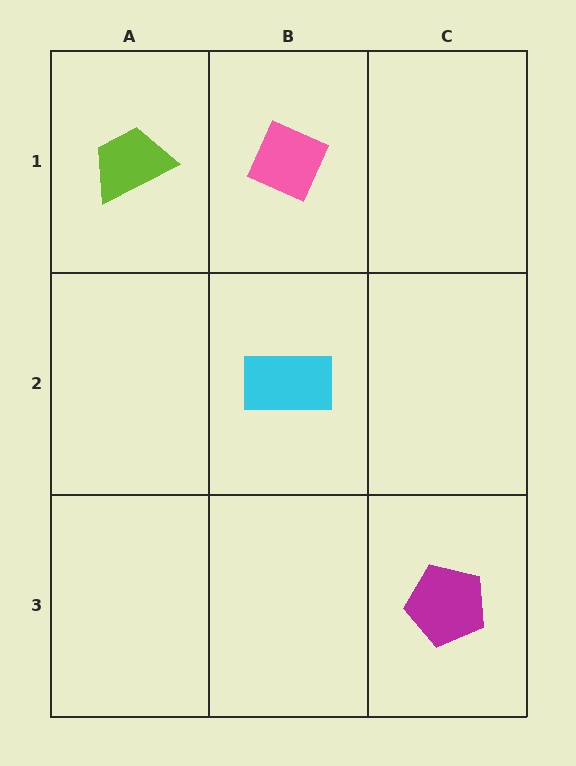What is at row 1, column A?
A lime trapezoid.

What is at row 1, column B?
A pink diamond.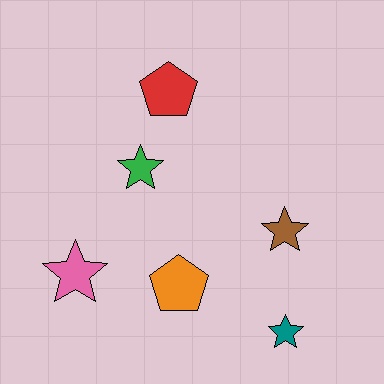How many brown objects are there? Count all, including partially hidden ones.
There is 1 brown object.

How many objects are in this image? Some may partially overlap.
There are 6 objects.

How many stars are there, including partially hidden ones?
There are 4 stars.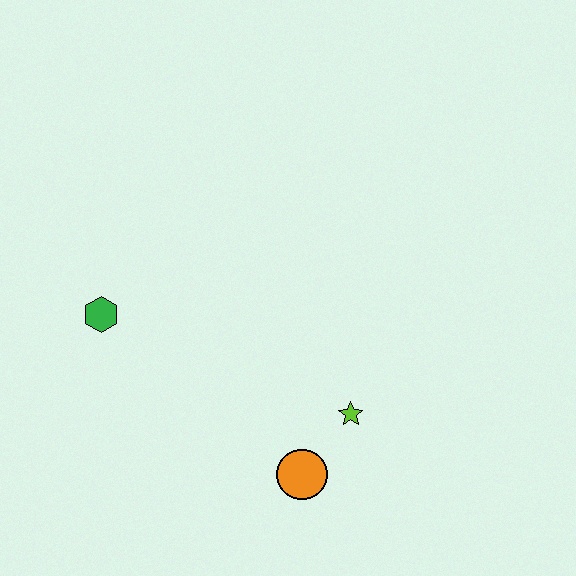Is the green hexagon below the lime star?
No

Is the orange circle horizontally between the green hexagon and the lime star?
Yes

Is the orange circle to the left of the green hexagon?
No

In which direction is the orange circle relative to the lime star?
The orange circle is below the lime star.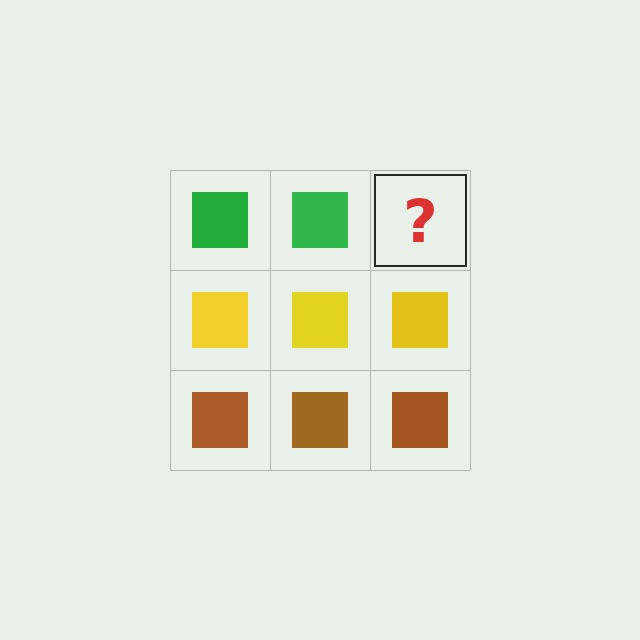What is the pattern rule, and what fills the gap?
The rule is that each row has a consistent color. The gap should be filled with a green square.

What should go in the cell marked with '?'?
The missing cell should contain a green square.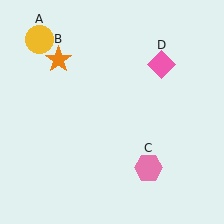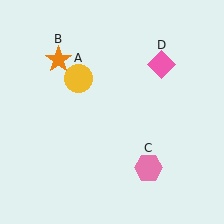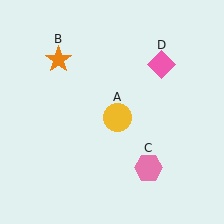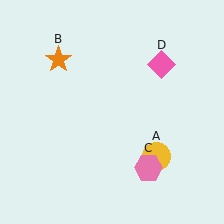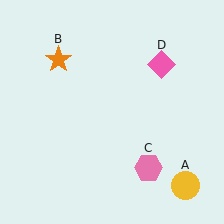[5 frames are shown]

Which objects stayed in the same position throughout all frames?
Orange star (object B) and pink hexagon (object C) and pink diamond (object D) remained stationary.